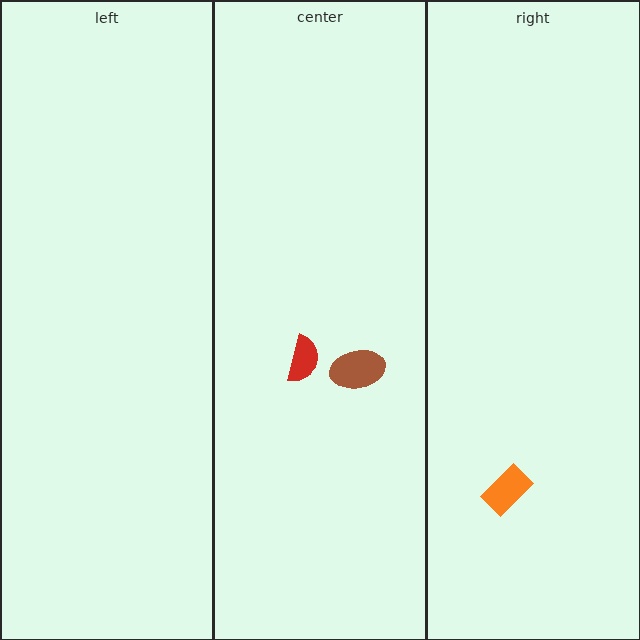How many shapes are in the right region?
1.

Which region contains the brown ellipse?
The center region.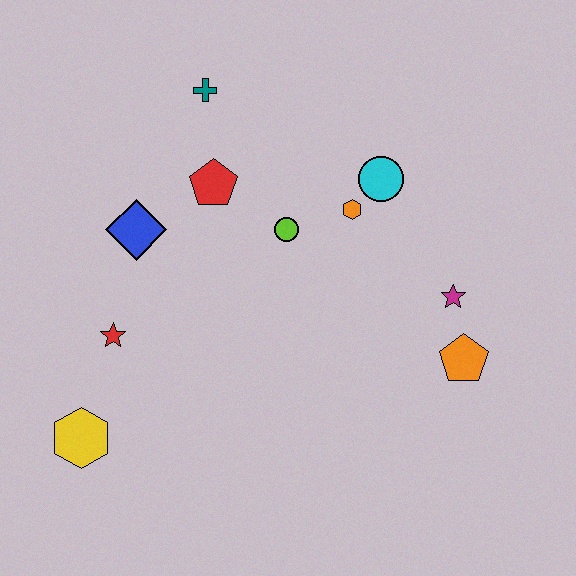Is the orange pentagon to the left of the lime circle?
No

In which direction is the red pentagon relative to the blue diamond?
The red pentagon is to the right of the blue diamond.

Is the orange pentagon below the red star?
Yes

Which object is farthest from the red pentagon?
The orange pentagon is farthest from the red pentagon.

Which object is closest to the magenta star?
The orange pentagon is closest to the magenta star.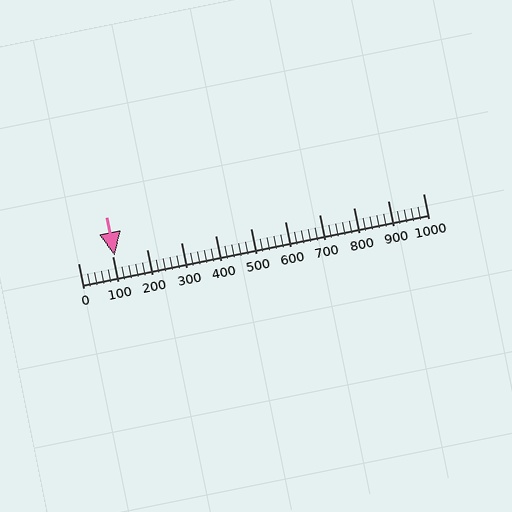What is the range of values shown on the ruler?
The ruler shows values from 0 to 1000.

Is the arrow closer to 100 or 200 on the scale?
The arrow is closer to 100.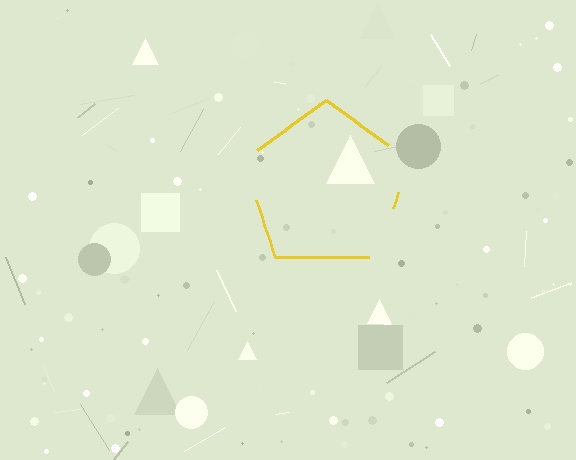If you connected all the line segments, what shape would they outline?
They would outline a pentagon.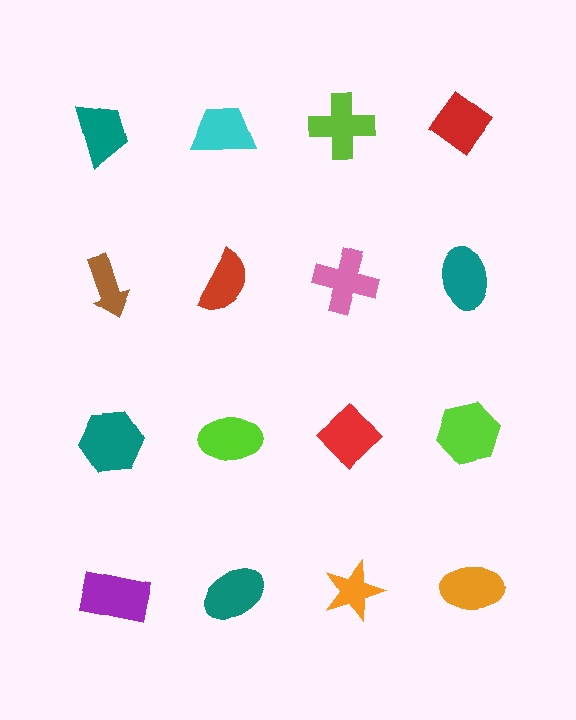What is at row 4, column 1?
A purple rectangle.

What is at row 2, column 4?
A teal ellipse.